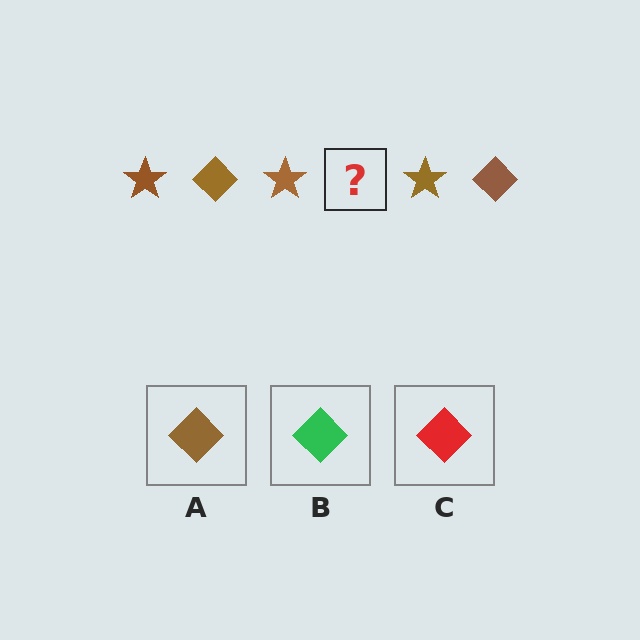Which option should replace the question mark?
Option A.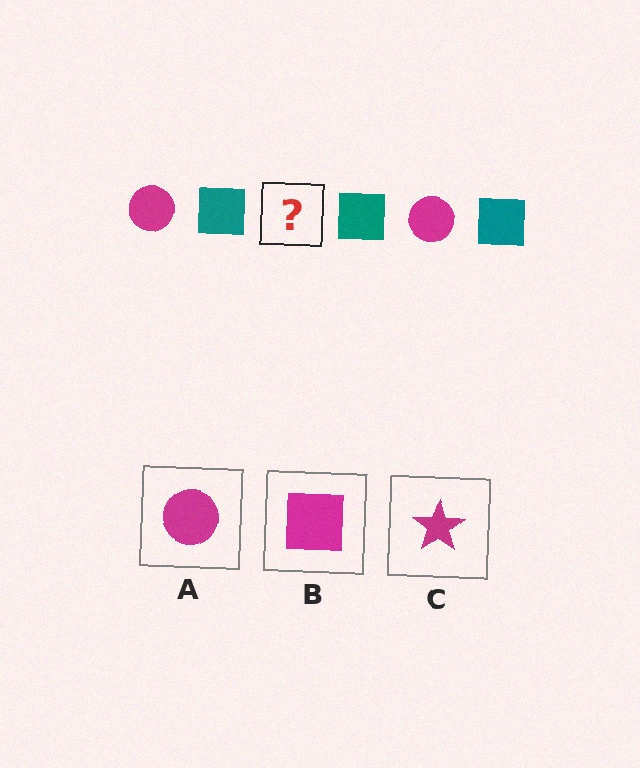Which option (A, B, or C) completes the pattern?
A.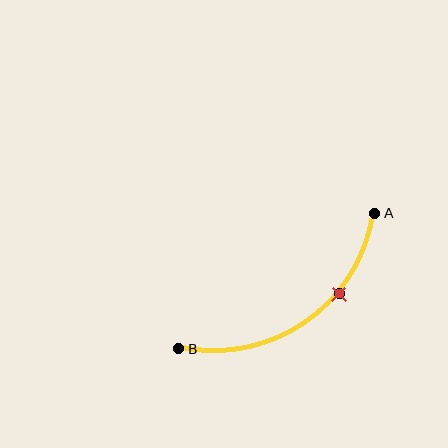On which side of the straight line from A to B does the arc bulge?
The arc bulges below and to the right of the straight line connecting A and B.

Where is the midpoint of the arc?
The arc midpoint is the point on the curve farthest from the straight line joining A and B. It sits below and to the right of that line.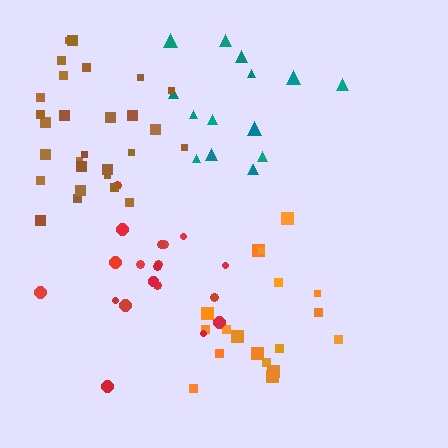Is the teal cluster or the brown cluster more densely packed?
Brown.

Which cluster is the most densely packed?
Brown.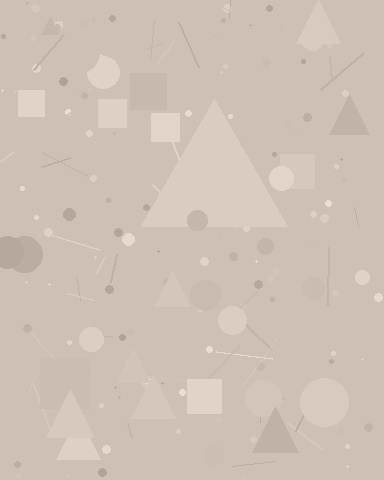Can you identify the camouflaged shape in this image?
The camouflaged shape is a triangle.